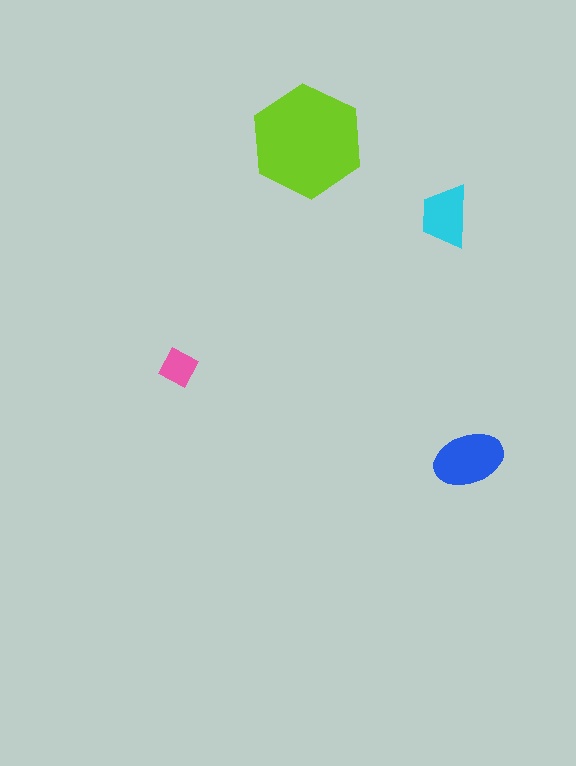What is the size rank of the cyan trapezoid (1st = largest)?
3rd.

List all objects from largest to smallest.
The lime hexagon, the blue ellipse, the cyan trapezoid, the pink diamond.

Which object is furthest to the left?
The pink diamond is leftmost.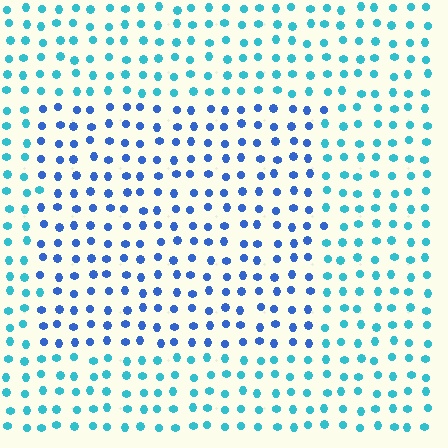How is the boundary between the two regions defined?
The boundary is defined purely by a slight shift in hue (about 35 degrees). Spacing, size, and orientation are identical on both sides.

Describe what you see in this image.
The image is filled with small cyan elements in a uniform arrangement. A rectangle-shaped region is visible where the elements are tinted to a slightly different hue, forming a subtle color boundary.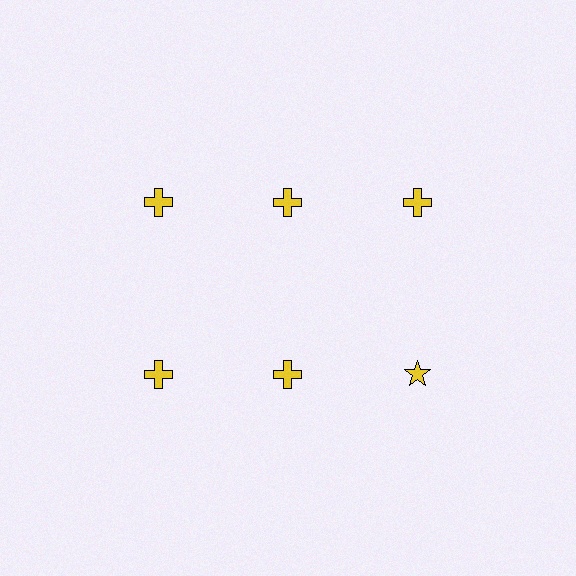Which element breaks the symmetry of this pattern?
The yellow star in the second row, center column breaks the symmetry. All other shapes are yellow crosses.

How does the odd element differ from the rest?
It has a different shape: star instead of cross.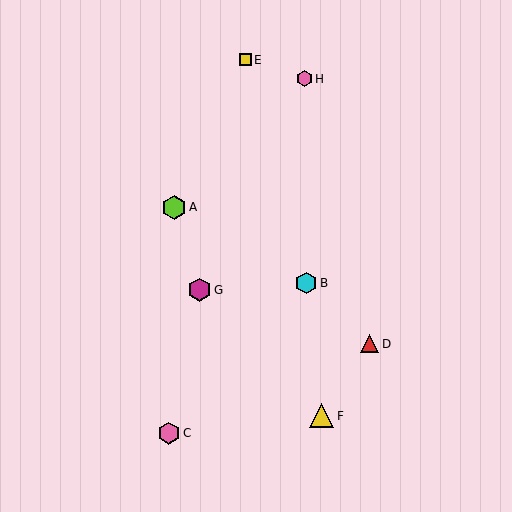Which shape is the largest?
The yellow triangle (labeled F) is the largest.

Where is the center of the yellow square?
The center of the yellow square is at (245, 60).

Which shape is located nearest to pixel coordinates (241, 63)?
The yellow square (labeled E) at (245, 60) is nearest to that location.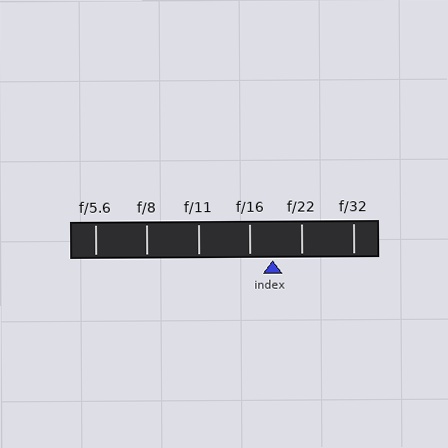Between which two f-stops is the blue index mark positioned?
The index mark is between f/16 and f/22.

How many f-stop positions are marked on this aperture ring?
There are 6 f-stop positions marked.